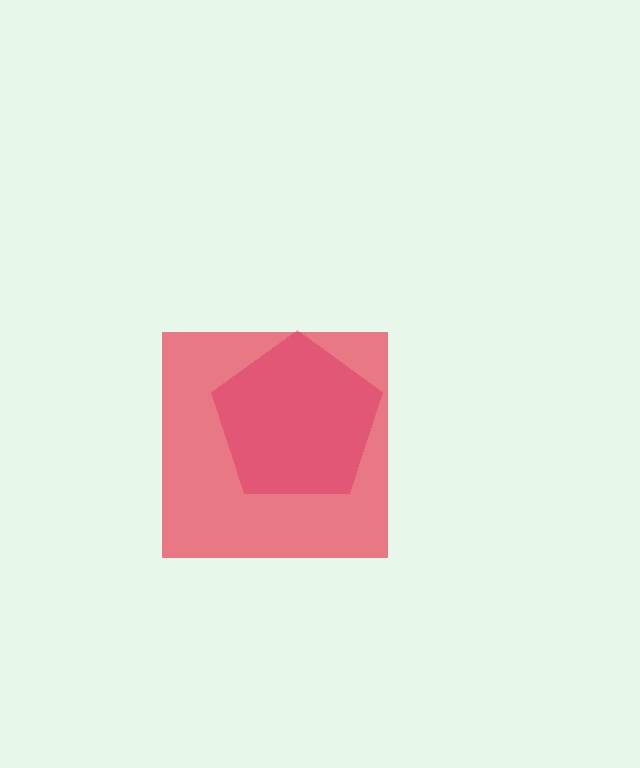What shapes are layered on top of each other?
The layered shapes are: a magenta pentagon, a red square.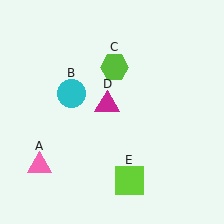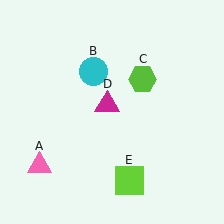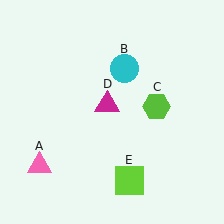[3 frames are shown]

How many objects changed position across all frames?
2 objects changed position: cyan circle (object B), lime hexagon (object C).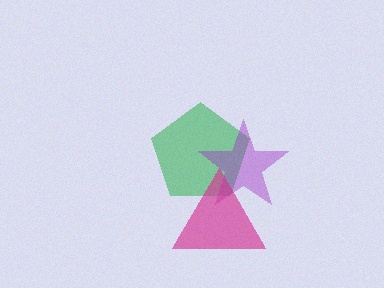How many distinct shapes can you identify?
There are 3 distinct shapes: a green pentagon, a purple star, a magenta triangle.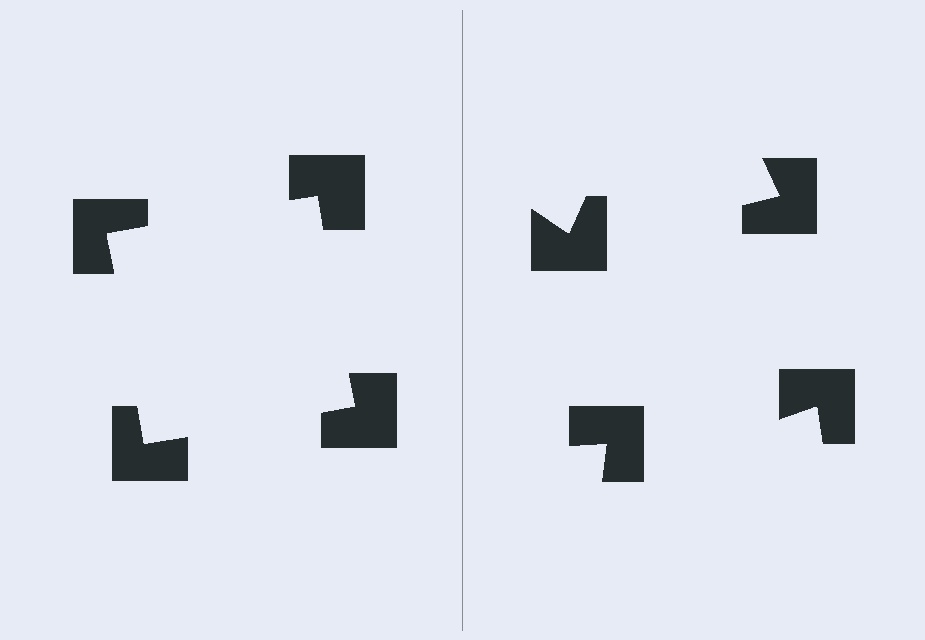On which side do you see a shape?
An illusory square appears on the left side. On the right side the wedge cuts are rotated, so no coherent shape forms.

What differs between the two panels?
The notched squares are positioned identically on both sides; only the wedge orientations differ. On the left they align to a square; on the right they are misaligned.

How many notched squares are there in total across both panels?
8 — 4 on each side.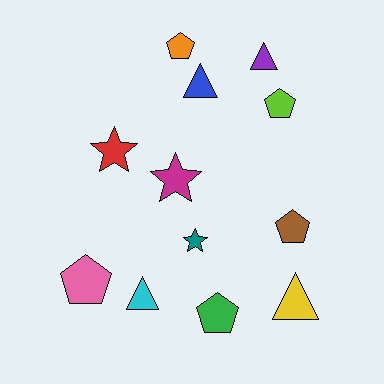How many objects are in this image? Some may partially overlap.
There are 12 objects.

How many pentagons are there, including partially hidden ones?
There are 5 pentagons.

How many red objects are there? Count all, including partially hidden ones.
There is 1 red object.